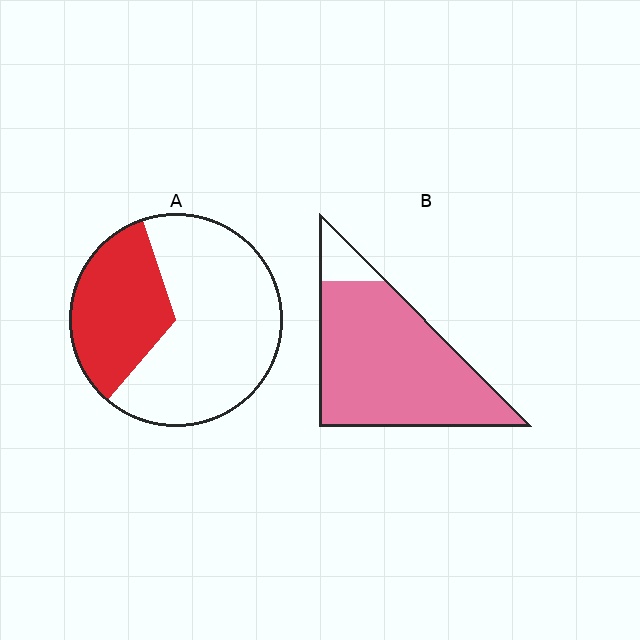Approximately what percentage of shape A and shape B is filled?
A is approximately 35% and B is approximately 90%.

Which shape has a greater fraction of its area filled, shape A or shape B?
Shape B.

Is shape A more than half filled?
No.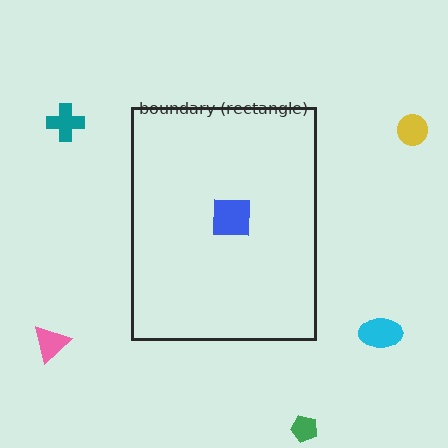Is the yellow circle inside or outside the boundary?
Outside.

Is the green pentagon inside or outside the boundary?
Outside.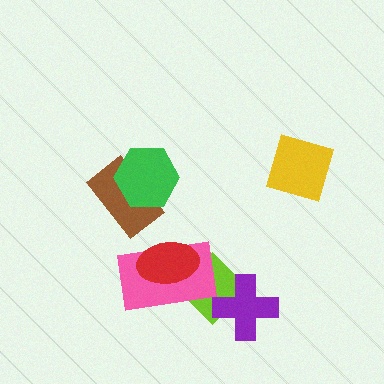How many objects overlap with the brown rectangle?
1 object overlaps with the brown rectangle.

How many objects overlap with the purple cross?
1 object overlaps with the purple cross.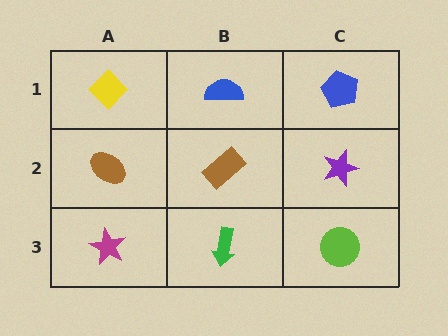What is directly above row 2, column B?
A blue semicircle.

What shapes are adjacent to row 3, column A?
A brown ellipse (row 2, column A), a green arrow (row 3, column B).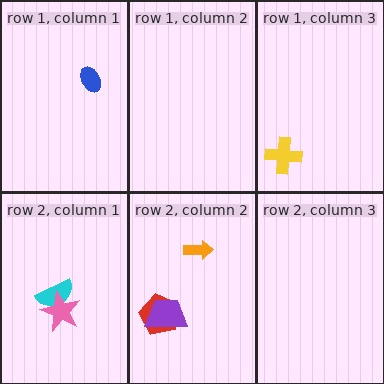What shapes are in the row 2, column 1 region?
The cyan semicircle, the pink star.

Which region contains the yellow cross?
The row 1, column 3 region.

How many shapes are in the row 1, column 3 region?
1.